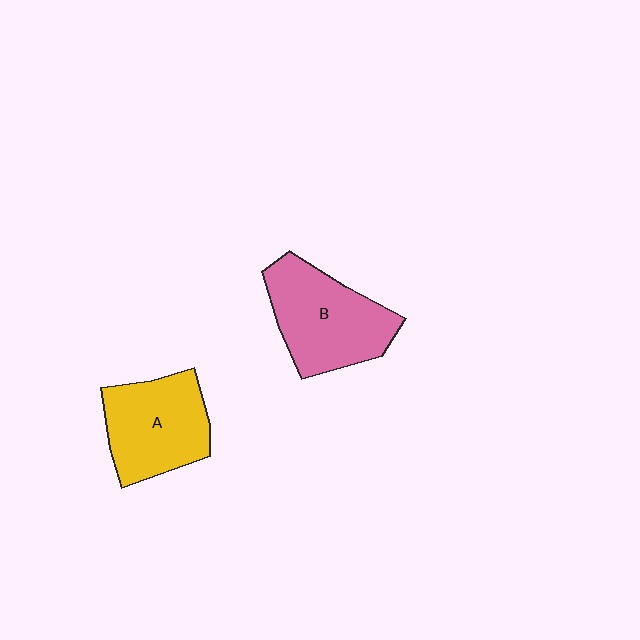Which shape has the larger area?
Shape B (pink).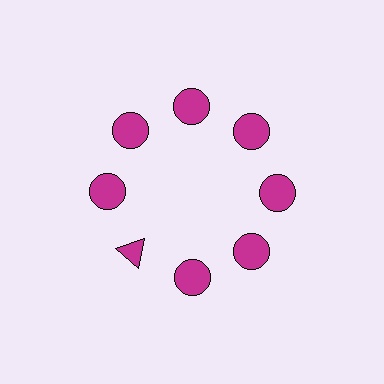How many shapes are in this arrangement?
There are 8 shapes arranged in a ring pattern.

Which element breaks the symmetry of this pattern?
The magenta triangle at roughly the 8 o'clock position breaks the symmetry. All other shapes are magenta circles.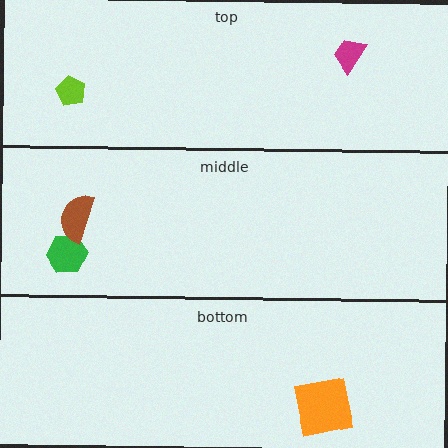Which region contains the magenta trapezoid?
The top region.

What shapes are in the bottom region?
The orange square.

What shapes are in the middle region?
The green hexagon, the brown semicircle.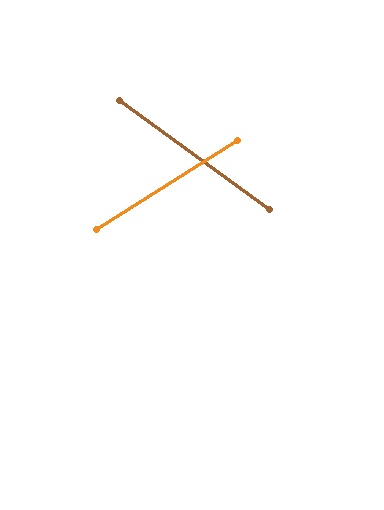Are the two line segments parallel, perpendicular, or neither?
Neither parallel nor perpendicular — they differ by about 68°.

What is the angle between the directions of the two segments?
Approximately 68 degrees.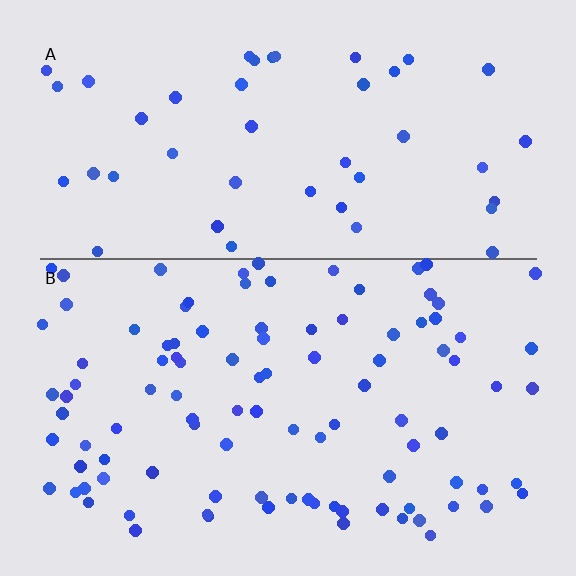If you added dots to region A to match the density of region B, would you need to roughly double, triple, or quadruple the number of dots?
Approximately double.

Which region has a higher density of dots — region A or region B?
B (the bottom).